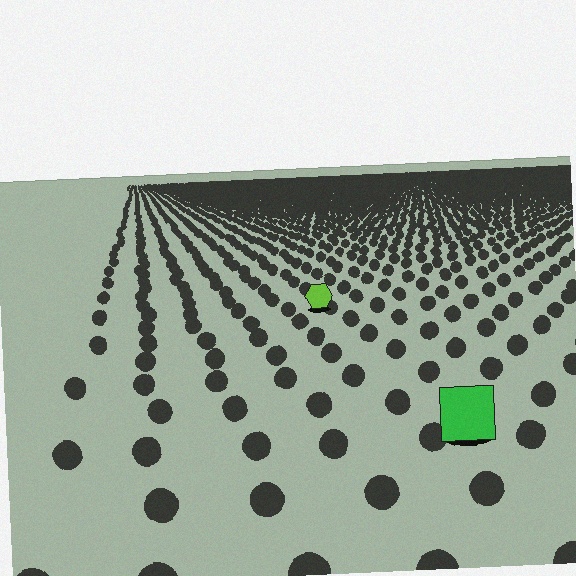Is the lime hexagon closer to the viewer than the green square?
No. The green square is closer — you can tell from the texture gradient: the ground texture is coarser near it.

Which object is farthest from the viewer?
The lime hexagon is farthest from the viewer. It appears smaller and the ground texture around it is denser.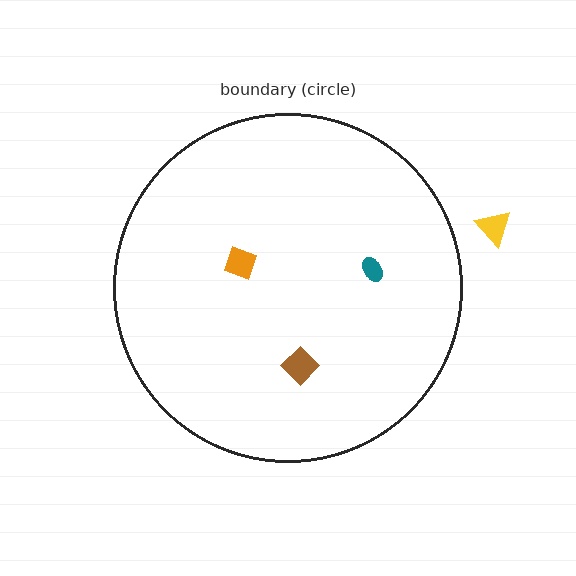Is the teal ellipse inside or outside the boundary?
Inside.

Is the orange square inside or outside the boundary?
Inside.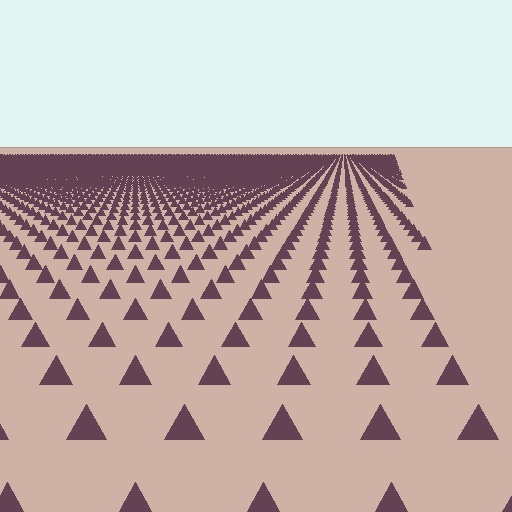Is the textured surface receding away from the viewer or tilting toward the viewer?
The surface is receding away from the viewer. Texture elements get smaller and denser toward the top.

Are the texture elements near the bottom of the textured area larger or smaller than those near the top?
Larger. Near the bottom, elements are closer to the viewer and appear at a bigger on-screen size.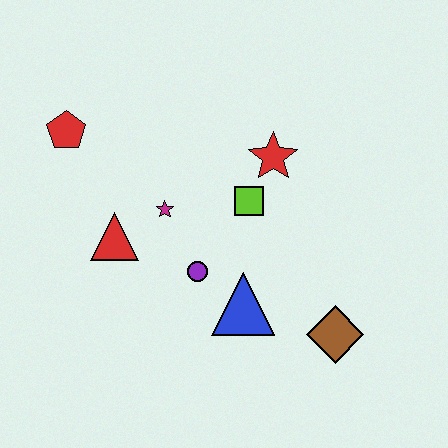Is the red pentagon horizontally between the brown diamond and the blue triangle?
No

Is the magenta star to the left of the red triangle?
No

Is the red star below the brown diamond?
No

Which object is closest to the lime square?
The red star is closest to the lime square.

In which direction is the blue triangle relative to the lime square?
The blue triangle is below the lime square.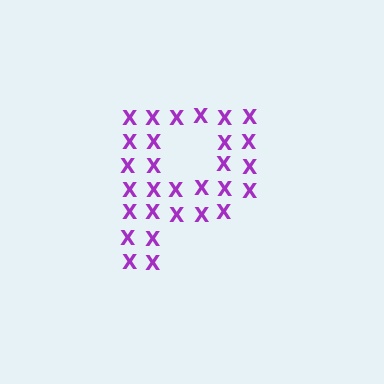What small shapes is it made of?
It is made of small letter X's.